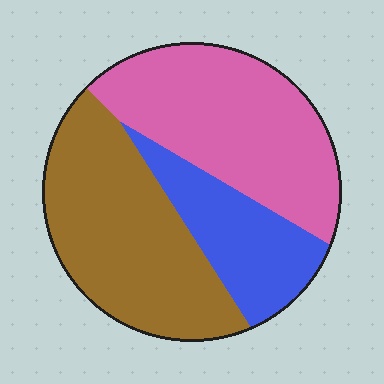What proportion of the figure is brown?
Brown takes up between a third and a half of the figure.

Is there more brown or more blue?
Brown.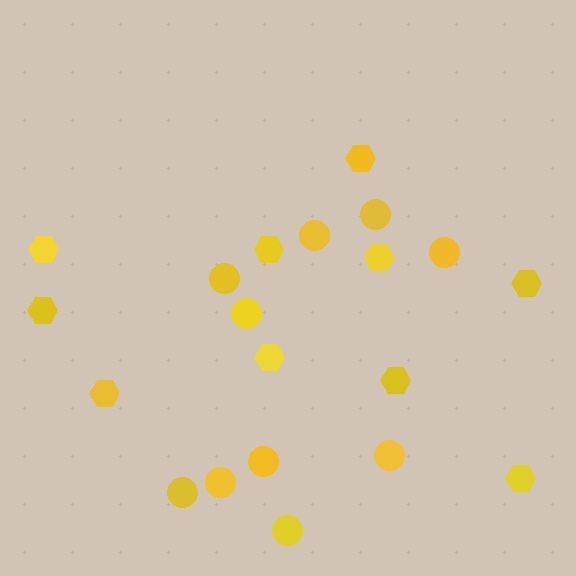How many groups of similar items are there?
There are 2 groups: one group of hexagons (10) and one group of circles (10).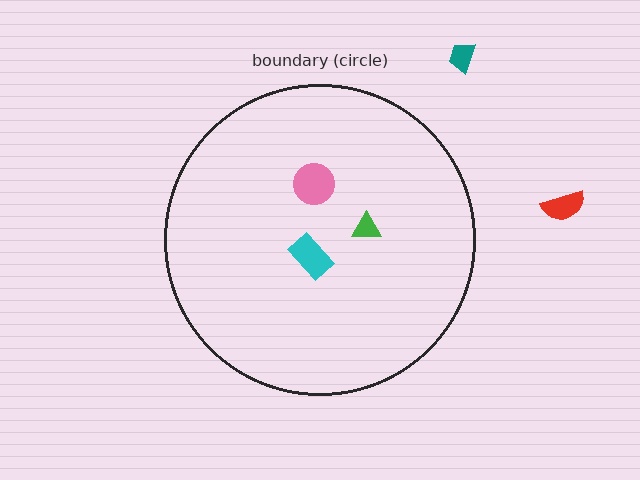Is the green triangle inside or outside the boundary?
Inside.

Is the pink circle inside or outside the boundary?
Inside.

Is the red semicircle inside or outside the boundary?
Outside.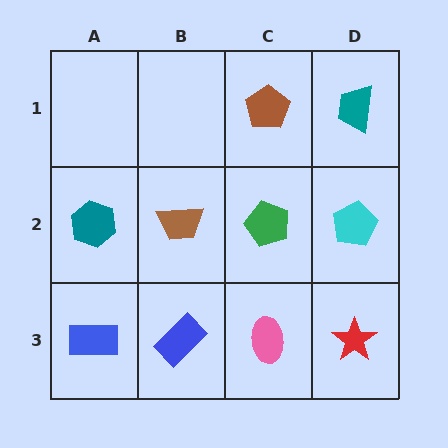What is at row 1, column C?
A brown pentagon.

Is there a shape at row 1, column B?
No, that cell is empty.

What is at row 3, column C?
A pink ellipse.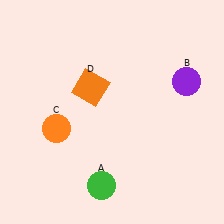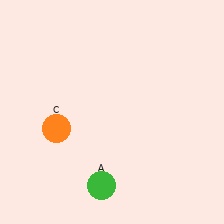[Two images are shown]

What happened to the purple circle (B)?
The purple circle (B) was removed in Image 2. It was in the top-right area of Image 1.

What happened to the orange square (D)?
The orange square (D) was removed in Image 2. It was in the top-left area of Image 1.